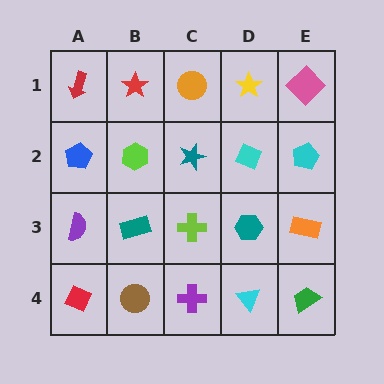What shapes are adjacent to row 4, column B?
A teal rectangle (row 3, column B), a red diamond (row 4, column A), a purple cross (row 4, column C).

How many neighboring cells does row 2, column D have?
4.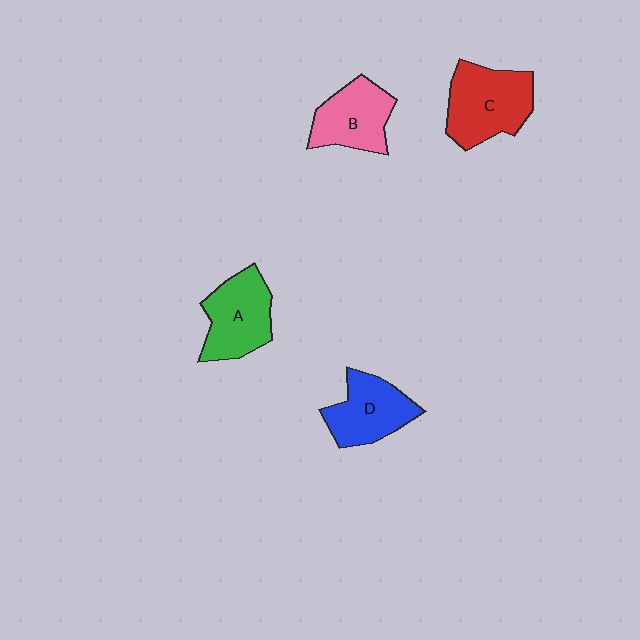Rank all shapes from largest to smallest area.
From largest to smallest: C (red), A (green), D (blue), B (pink).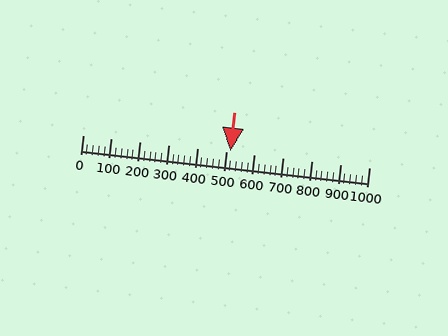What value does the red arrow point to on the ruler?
The red arrow points to approximately 516.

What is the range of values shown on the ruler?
The ruler shows values from 0 to 1000.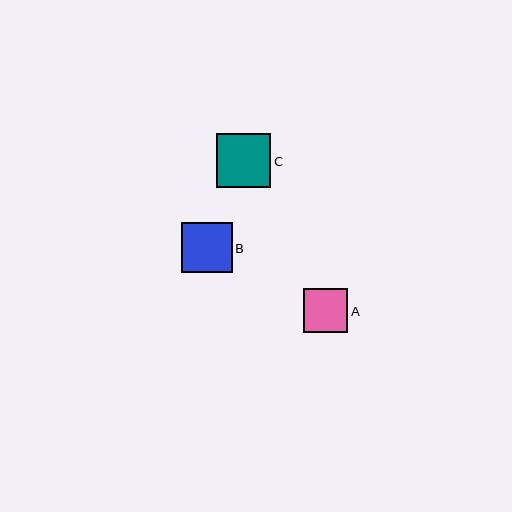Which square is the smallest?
Square A is the smallest with a size of approximately 44 pixels.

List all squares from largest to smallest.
From largest to smallest: C, B, A.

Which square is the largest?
Square C is the largest with a size of approximately 55 pixels.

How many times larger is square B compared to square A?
Square B is approximately 1.2 times the size of square A.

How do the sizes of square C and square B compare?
Square C and square B are approximately the same size.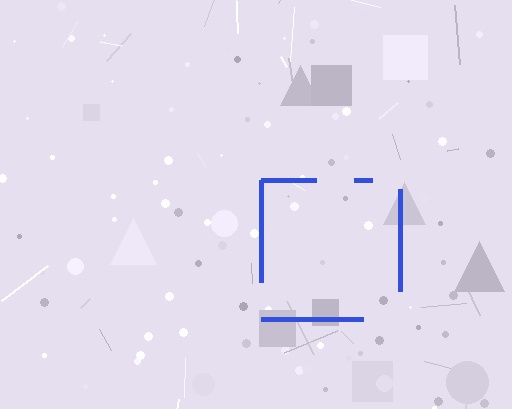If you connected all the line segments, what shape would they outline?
They would outline a square.